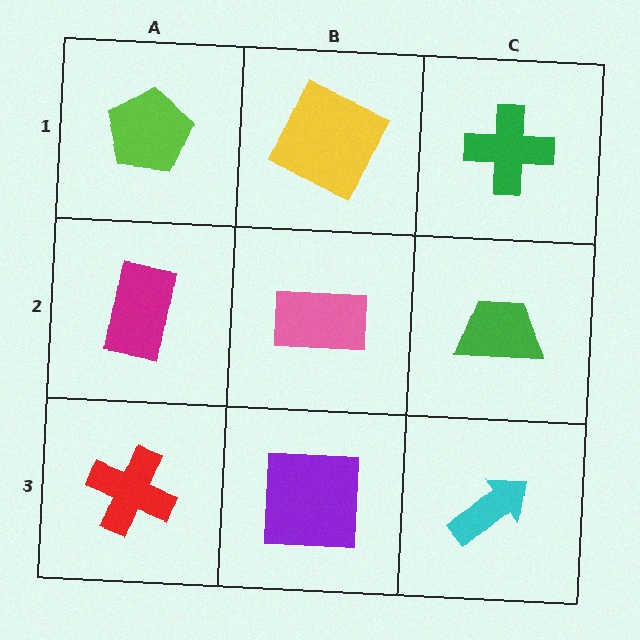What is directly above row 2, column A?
A lime pentagon.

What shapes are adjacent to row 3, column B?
A pink rectangle (row 2, column B), a red cross (row 3, column A), a cyan arrow (row 3, column C).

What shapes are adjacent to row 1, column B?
A pink rectangle (row 2, column B), a lime pentagon (row 1, column A), a green cross (row 1, column C).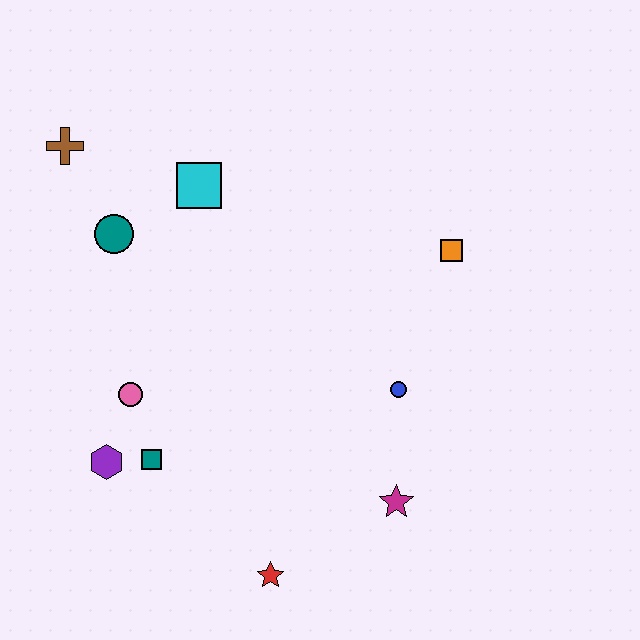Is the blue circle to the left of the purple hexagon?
No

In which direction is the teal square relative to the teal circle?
The teal square is below the teal circle.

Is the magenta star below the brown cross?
Yes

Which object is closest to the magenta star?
The blue circle is closest to the magenta star.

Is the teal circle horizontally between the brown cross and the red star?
Yes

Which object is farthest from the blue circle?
The brown cross is farthest from the blue circle.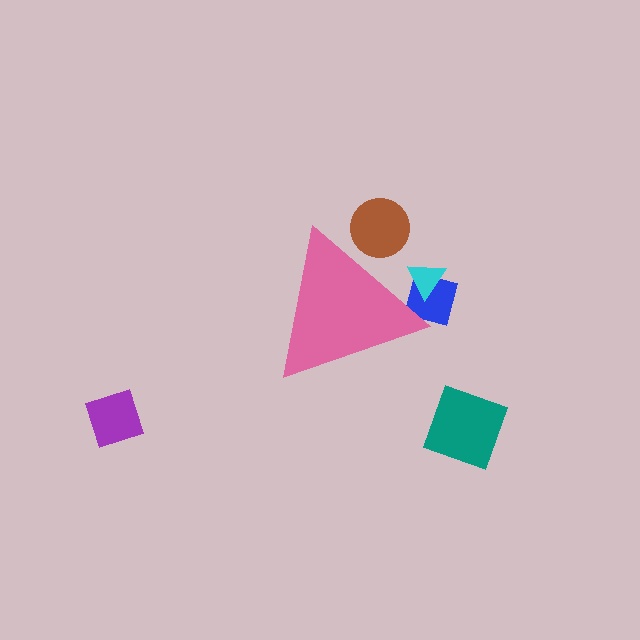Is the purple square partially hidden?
No, the purple square is fully visible.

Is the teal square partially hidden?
No, the teal square is fully visible.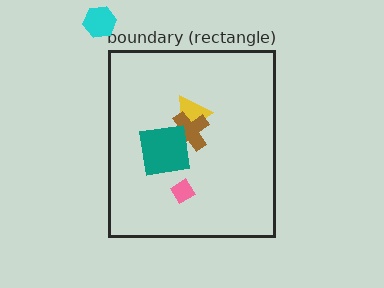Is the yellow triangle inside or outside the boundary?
Inside.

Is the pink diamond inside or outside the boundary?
Inside.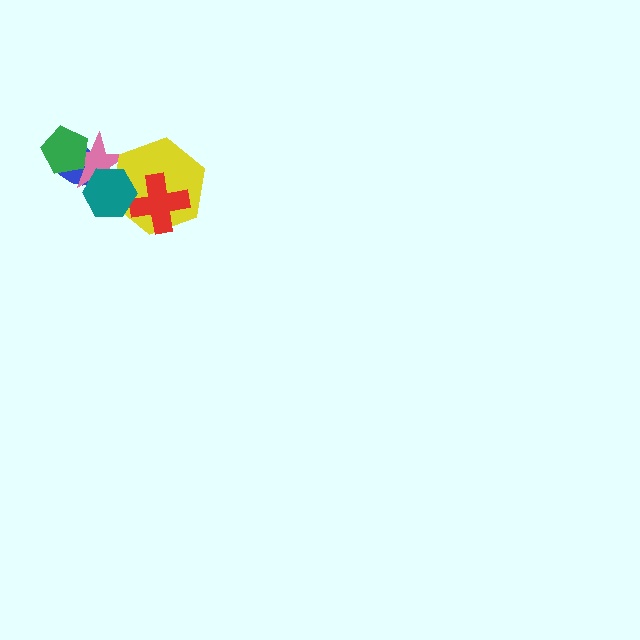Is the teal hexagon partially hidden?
No, no other shape covers it.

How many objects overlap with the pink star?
4 objects overlap with the pink star.